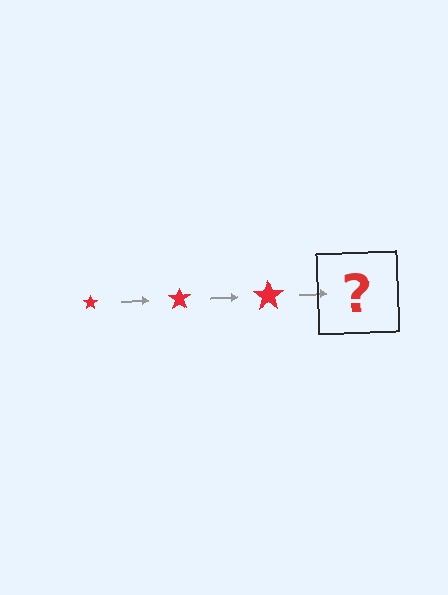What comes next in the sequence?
The next element should be a red star, larger than the previous one.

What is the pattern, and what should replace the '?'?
The pattern is that the star gets progressively larger each step. The '?' should be a red star, larger than the previous one.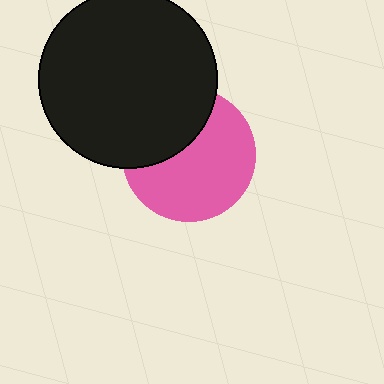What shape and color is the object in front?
The object in front is a black circle.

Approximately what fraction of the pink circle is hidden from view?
Roughly 36% of the pink circle is hidden behind the black circle.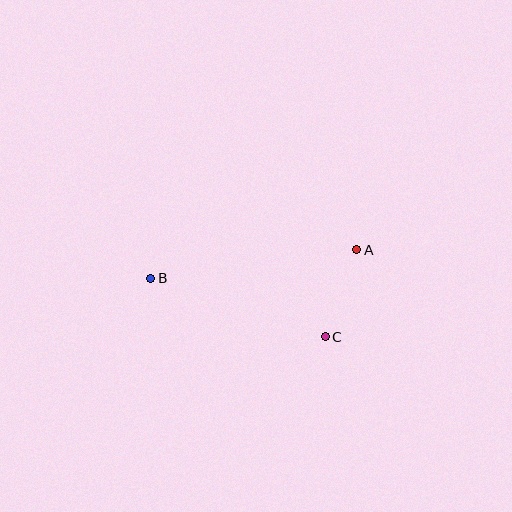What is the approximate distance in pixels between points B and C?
The distance between B and C is approximately 184 pixels.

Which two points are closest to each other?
Points A and C are closest to each other.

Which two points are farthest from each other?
Points A and B are farthest from each other.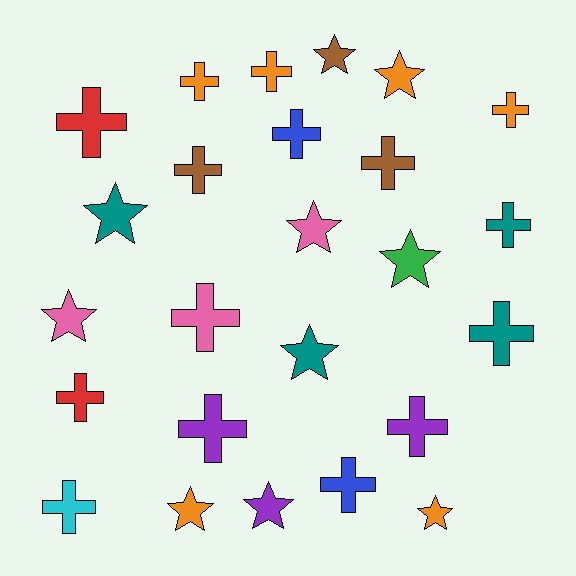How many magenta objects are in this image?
There are no magenta objects.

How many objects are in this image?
There are 25 objects.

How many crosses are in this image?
There are 15 crosses.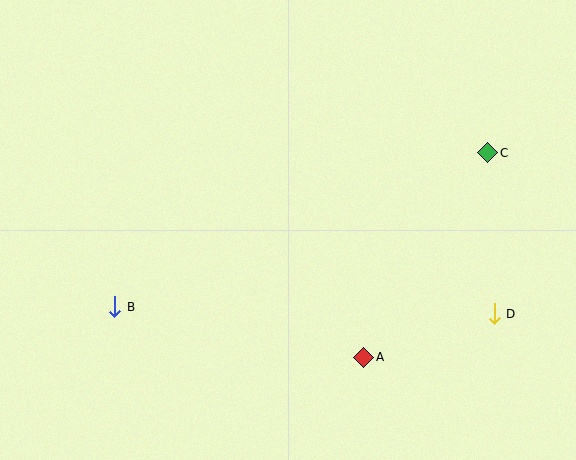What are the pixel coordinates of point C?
Point C is at (488, 153).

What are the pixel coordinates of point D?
Point D is at (494, 314).